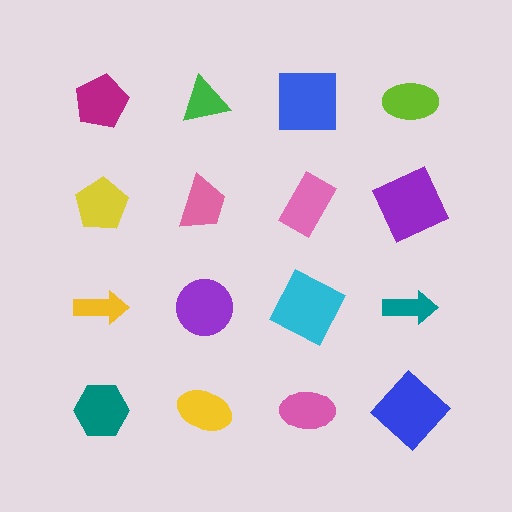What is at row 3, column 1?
A yellow arrow.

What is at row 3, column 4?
A teal arrow.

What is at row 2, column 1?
A yellow pentagon.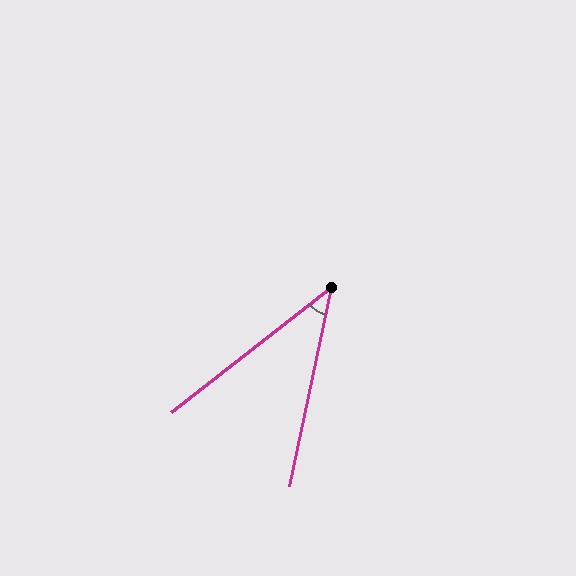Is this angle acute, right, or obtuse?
It is acute.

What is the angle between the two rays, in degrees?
Approximately 40 degrees.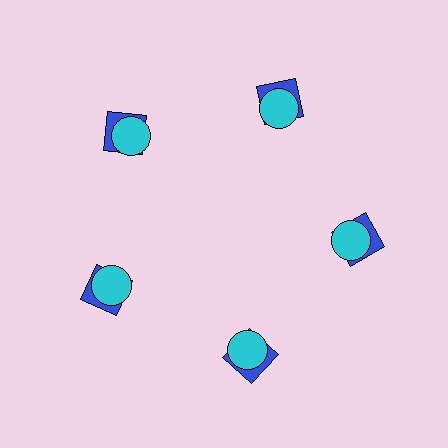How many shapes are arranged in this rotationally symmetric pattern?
There are 10 shapes, arranged in 5 groups of 2.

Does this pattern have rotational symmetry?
Yes, this pattern has 5-fold rotational symmetry. It looks the same after rotating 72 degrees around the center.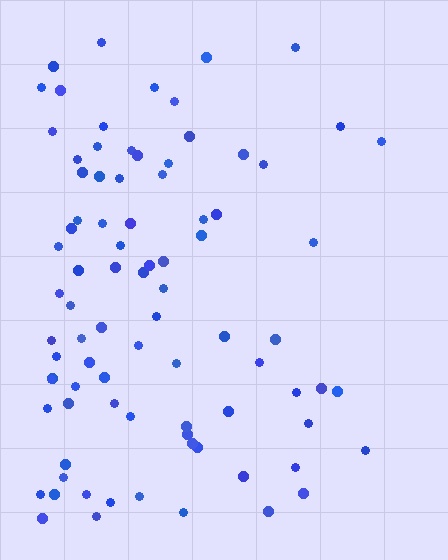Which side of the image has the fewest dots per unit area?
The right.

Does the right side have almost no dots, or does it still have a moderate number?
Still a moderate number, just noticeably fewer than the left.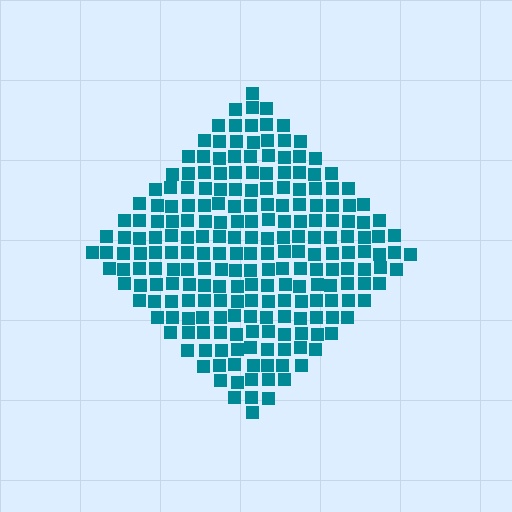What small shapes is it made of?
It is made of small squares.